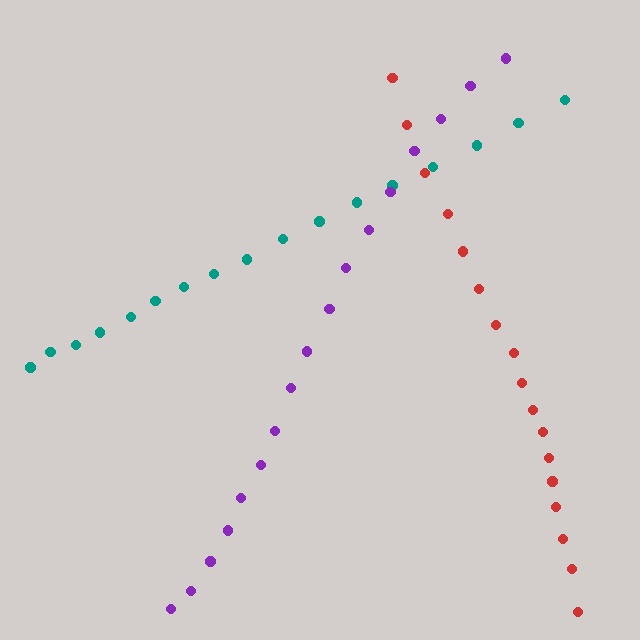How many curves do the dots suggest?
There are 3 distinct paths.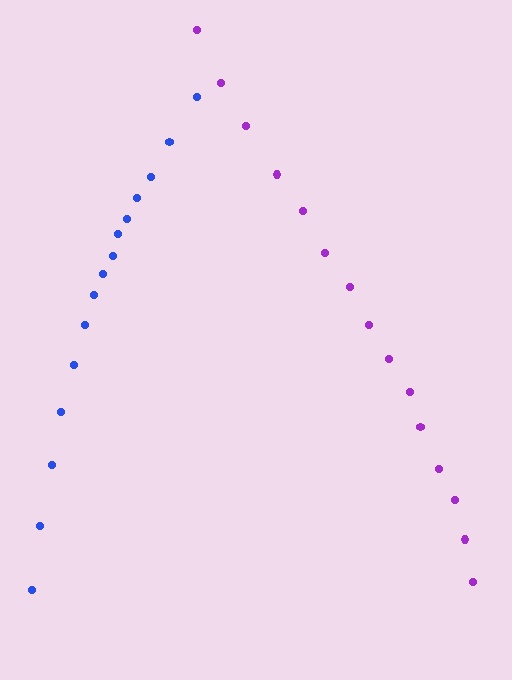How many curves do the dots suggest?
There are 2 distinct paths.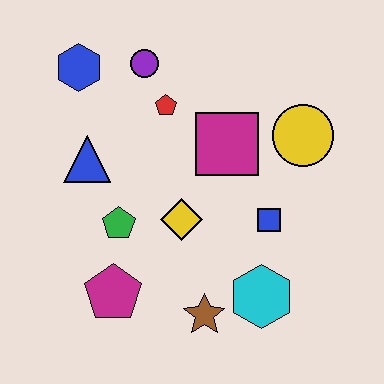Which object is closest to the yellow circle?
The magenta square is closest to the yellow circle.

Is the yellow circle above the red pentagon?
No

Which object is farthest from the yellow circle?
The magenta pentagon is farthest from the yellow circle.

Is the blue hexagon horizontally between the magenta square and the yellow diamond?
No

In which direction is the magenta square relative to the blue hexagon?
The magenta square is to the right of the blue hexagon.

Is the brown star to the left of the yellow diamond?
No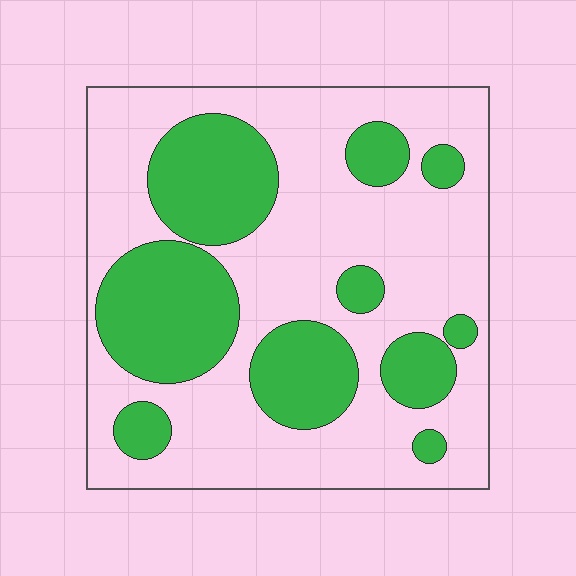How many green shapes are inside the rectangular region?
10.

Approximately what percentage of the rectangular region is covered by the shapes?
Approximately 35%.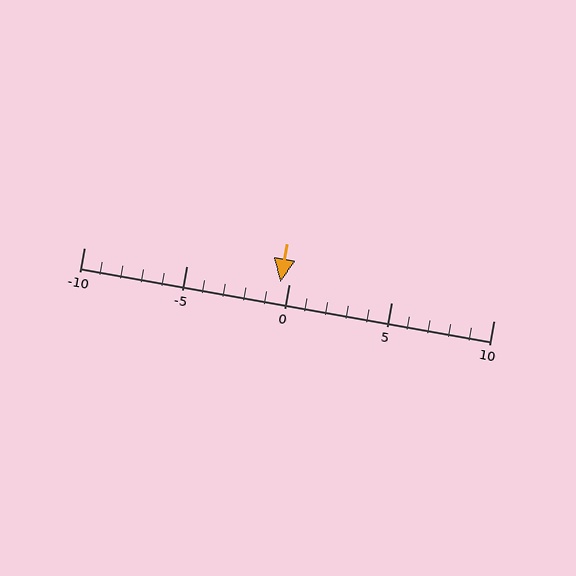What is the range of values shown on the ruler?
The ruler shows values from -10 to 10.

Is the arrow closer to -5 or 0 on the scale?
The arrow is closer to 0.